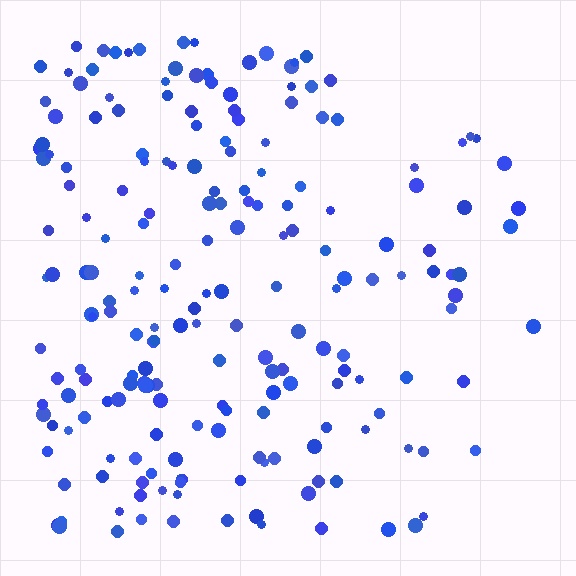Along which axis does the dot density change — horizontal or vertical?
Horizontal.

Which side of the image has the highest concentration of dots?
The left.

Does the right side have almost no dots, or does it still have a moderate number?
Still a moderate number, just noticeably fewer than the left.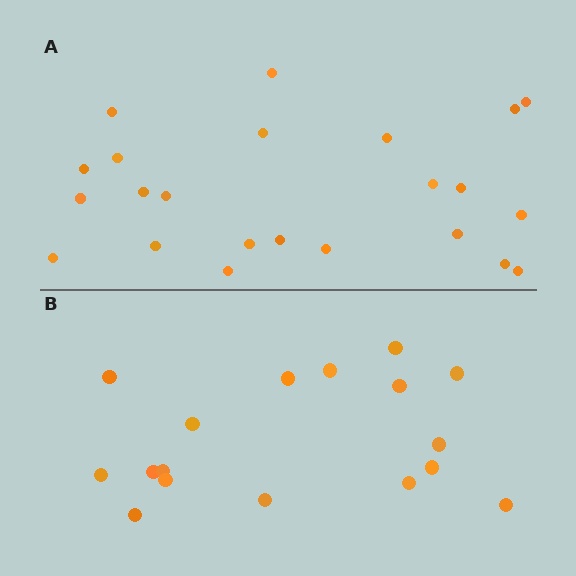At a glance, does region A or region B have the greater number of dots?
Region A (the top region) has more dots.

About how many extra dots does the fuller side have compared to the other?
Region A has about 6 more dots than region B.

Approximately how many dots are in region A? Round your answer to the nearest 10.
About 20 dots. (The exact count is 23, which rounds to 20.)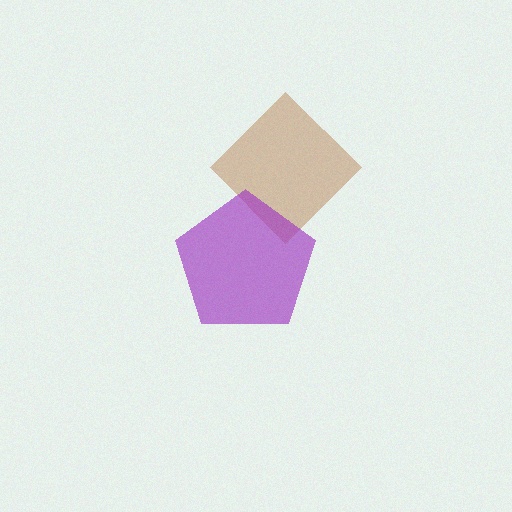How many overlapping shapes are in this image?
There are 2 overlapping shapes in the image.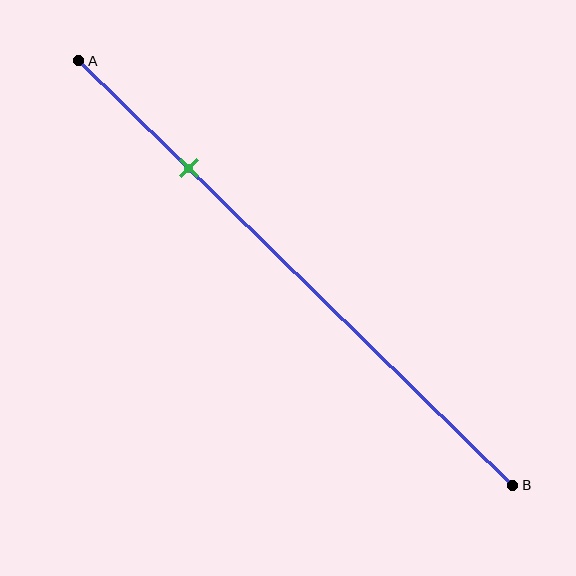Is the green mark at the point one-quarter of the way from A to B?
Yes, the mark is approximately at the one-quarter point.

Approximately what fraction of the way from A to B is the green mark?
The green mark is approximately 25% of the way from A to B.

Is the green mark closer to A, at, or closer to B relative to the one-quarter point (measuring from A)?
The green mark is approximately at the one-quarter point of segment AB.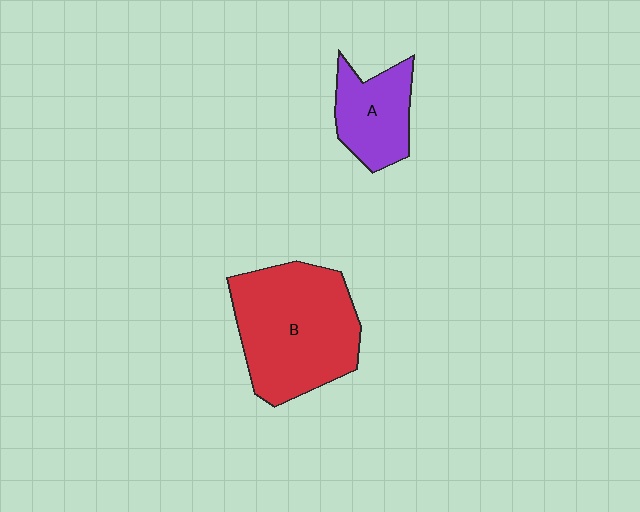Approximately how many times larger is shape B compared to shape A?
Approximately 2.1 times.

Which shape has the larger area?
Shape B (red).